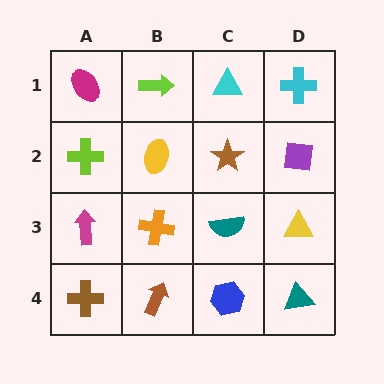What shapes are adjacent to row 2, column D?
A cyan cross (row 1, column D), a yellow triangle (row 3, column D), a brown star (row 2, column C).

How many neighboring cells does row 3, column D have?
3.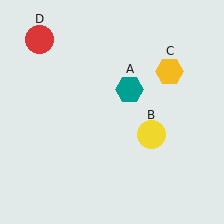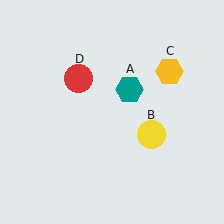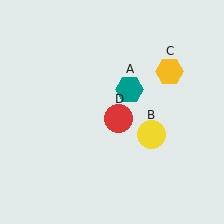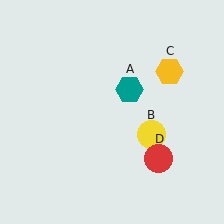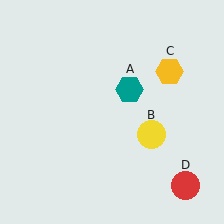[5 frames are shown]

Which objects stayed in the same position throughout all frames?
Teal hexagon (object A) and yellow circle (object B) and yellow hexagon (object C) remained stationary.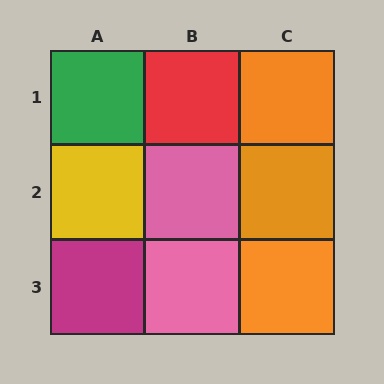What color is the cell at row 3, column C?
Orange.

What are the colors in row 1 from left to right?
Green, red, orange.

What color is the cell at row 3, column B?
Pink.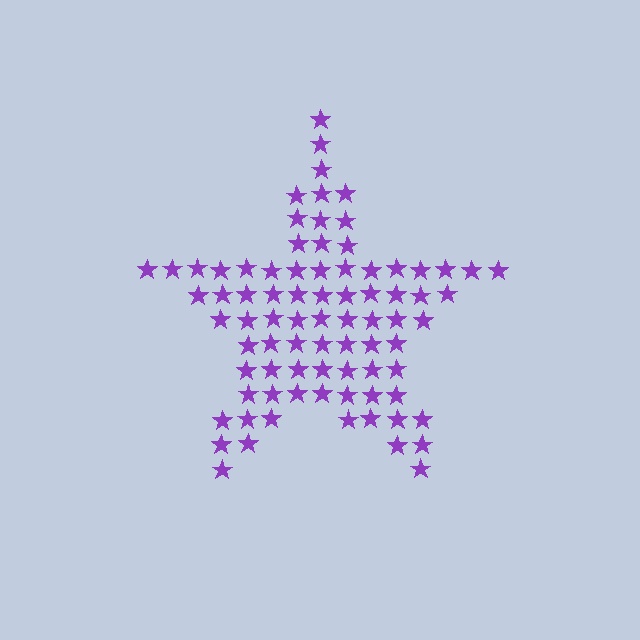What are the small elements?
The small elements are stars.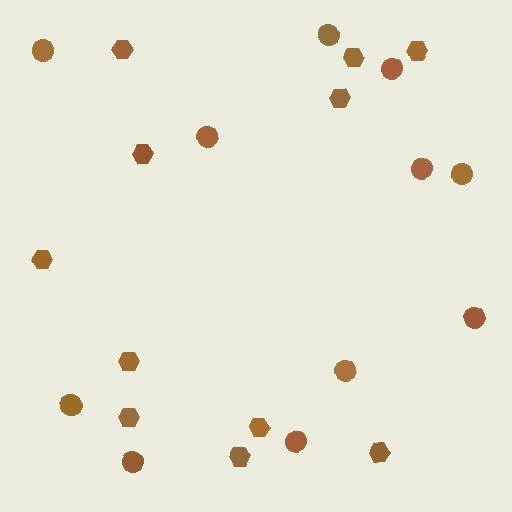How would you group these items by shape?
There are 2 groups: one group of hexagons (11) and one group of circles (11).